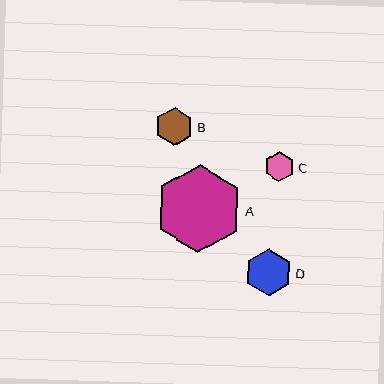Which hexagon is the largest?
Hexagon A is the largest with a size of approximately 88 pixels.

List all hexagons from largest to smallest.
From largest to smallest: A, D, B, C.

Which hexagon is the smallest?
Hexagon C is the smallest with a size of approximately 30 pixels.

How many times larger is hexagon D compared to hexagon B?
Hexagon D is approximately 1.2 times the size of hexagon B.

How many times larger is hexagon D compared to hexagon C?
Hexagon D is approximately 1.6 times the size of hexagon C.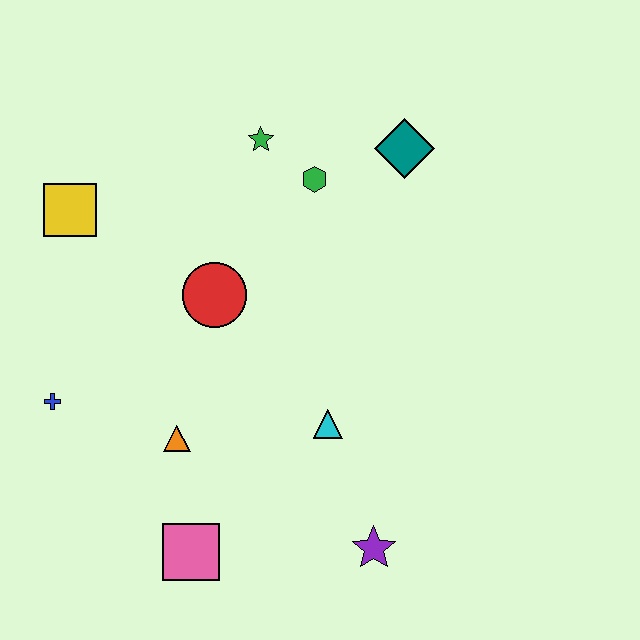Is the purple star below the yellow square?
Yes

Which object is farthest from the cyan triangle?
The yellow square is farthest from the cyan triangle.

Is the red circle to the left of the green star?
Yes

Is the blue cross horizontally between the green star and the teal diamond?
No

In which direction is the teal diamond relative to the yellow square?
The teal diamond is to the right of the yellow square.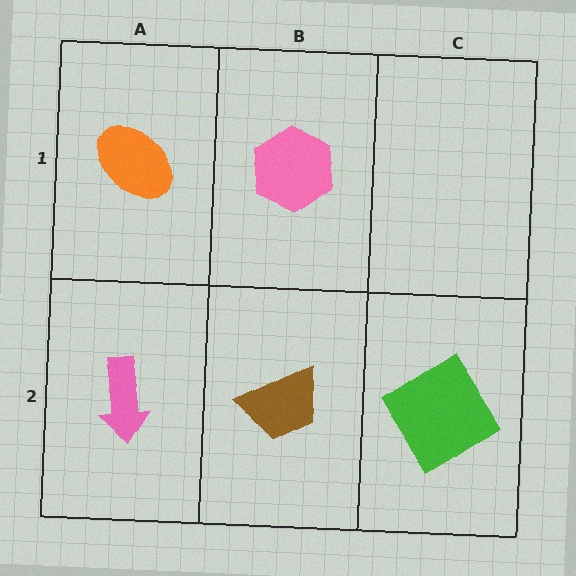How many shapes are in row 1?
2 shapes.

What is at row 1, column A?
An orange ellipse.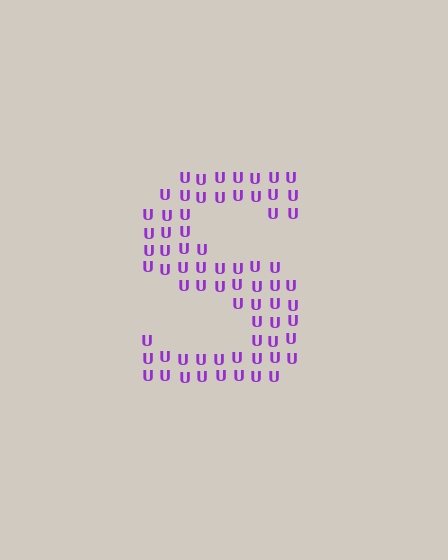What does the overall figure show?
The overall figure shows the letter S.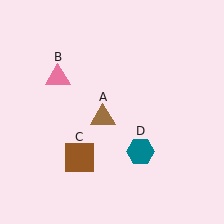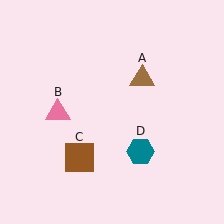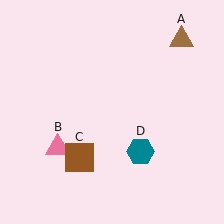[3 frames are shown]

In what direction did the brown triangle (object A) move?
The brown triangle (object A) moved up and to the right.